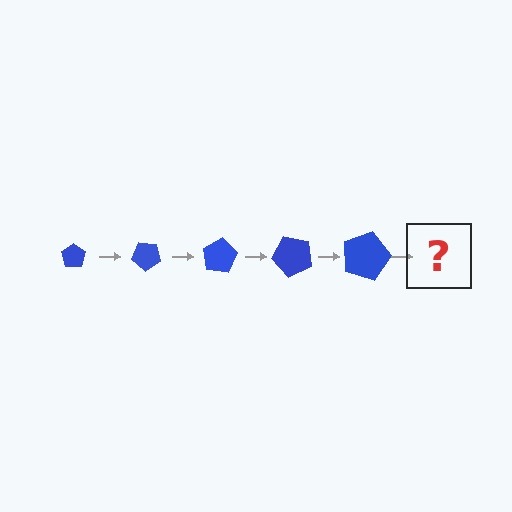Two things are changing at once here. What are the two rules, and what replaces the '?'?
The two rules are that the pentagon grows larger each step and it rotates 40 degrees each step. The '?' should be a pentagon, larger than the previous one and rotated 200 degrees from the start.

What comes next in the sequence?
The next element should be a pentagon, larger than the previous one and rotated 200 degrees from the start.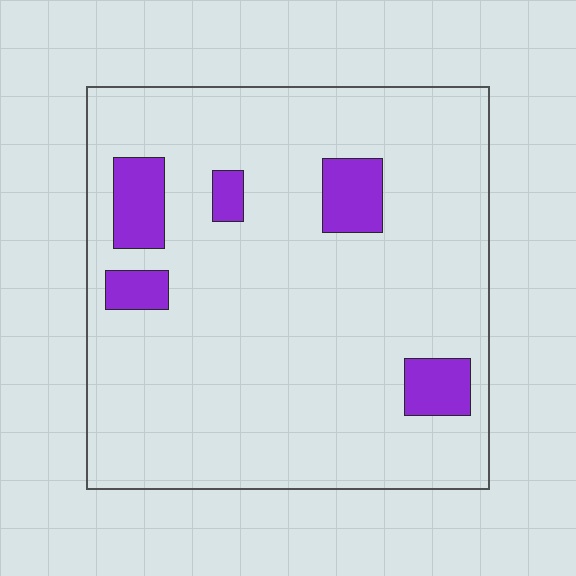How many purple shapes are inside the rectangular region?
5.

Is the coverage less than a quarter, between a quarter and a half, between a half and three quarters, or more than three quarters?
Less than a quarter.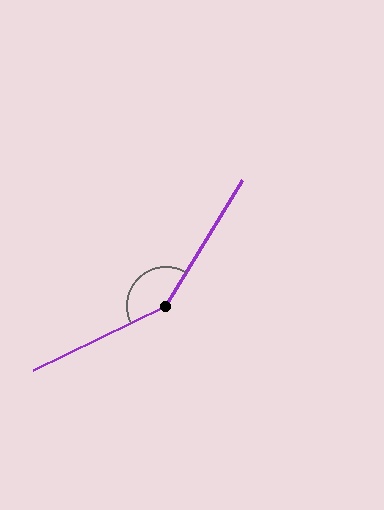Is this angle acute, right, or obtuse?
It is obtuse.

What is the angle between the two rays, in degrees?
Approximately 147 degrees.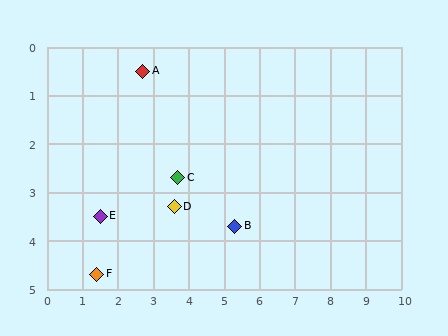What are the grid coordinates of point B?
Point B is at approximately (5.3, 3.7).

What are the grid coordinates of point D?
Point D is at approximately (3.6, 3.3).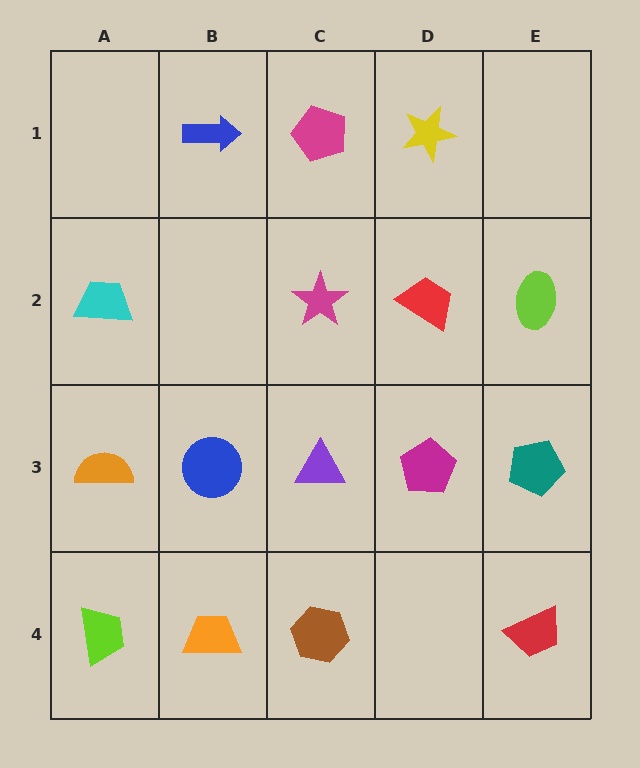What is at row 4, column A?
A lime trapezoid.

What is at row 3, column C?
A purple triangle.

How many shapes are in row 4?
4 shapes.